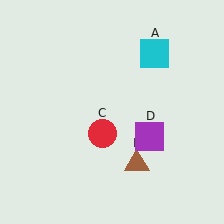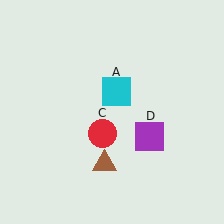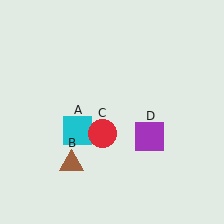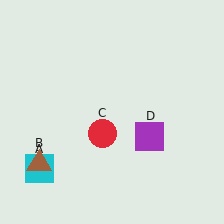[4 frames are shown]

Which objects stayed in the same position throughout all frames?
Red circle (object C) and purple square (object D) remained stationary.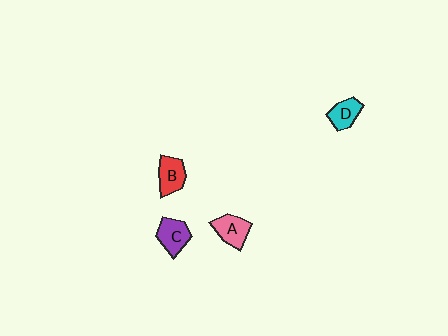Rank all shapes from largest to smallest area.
From largest to smallest: C (purple), A (pink), B (red), D (cyan).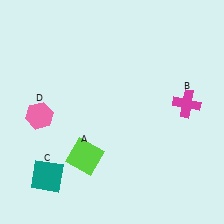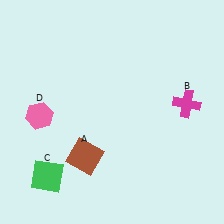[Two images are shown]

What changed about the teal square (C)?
In Image 1, C is teal. In Image 2, it changed to green.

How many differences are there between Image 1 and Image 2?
There are 2 differences between the two images.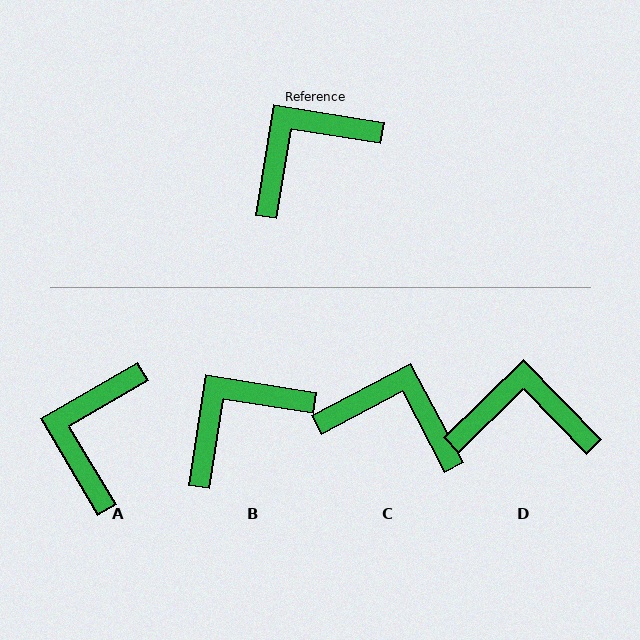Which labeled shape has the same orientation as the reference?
B.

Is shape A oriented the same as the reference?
No, it is off by about 40 degrees.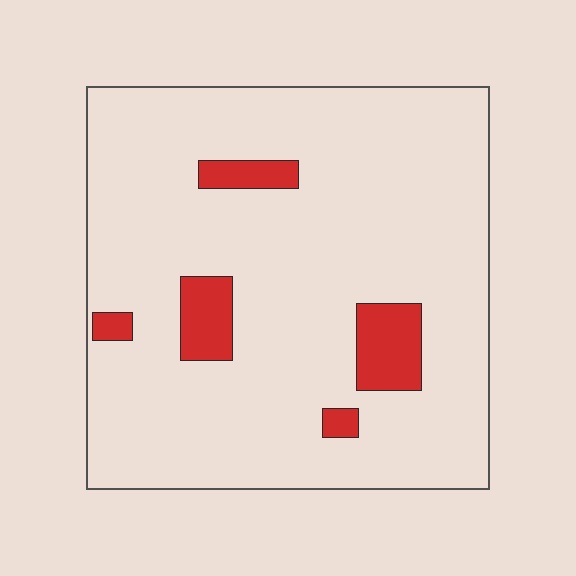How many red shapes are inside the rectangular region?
5.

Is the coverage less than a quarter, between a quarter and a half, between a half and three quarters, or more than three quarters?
Less than a quarter.